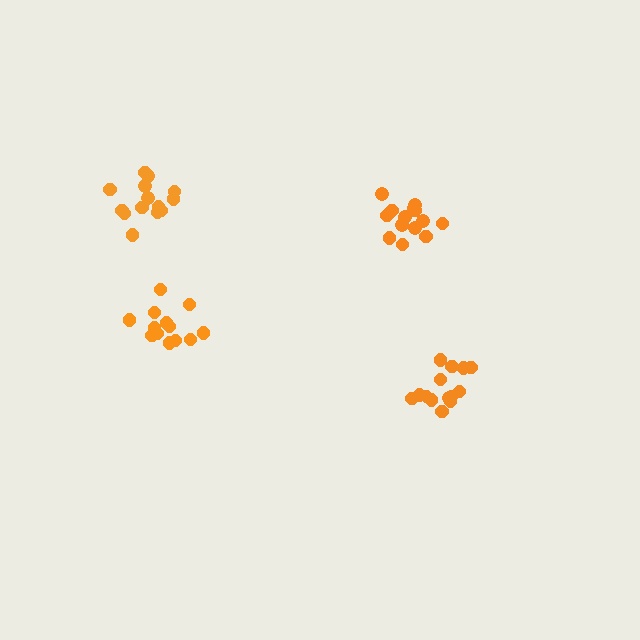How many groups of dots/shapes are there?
There are 4 groups.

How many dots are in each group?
Group 1: 14 dots, Group 2: 14 dots, Group 3: 14 dots, Group 4: 13 dots (55 total).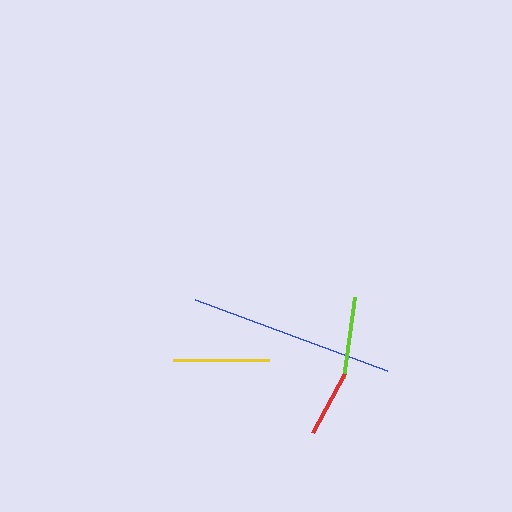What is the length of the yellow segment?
The yellow segment is approximately 96 pixels long.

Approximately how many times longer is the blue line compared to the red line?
The blue line is approximately 3.1 times the length of the red line.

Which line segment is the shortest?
The red line is the shortest at approximately 66 pixels.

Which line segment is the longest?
The blue line is the longest at approximately 204 pixels.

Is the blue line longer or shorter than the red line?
The blue line is longer than the red line.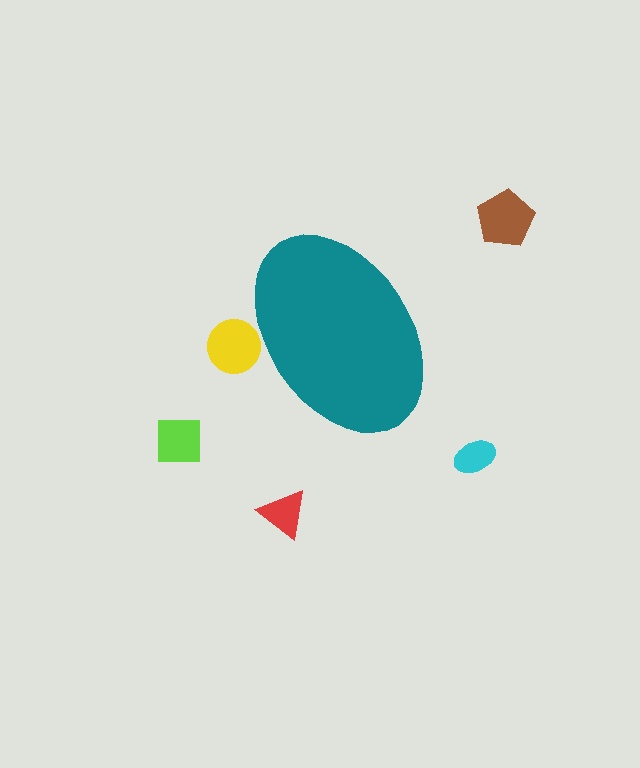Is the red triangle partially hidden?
No, the red triangle is fully visible.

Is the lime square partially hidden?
No, the lime square is fully visible.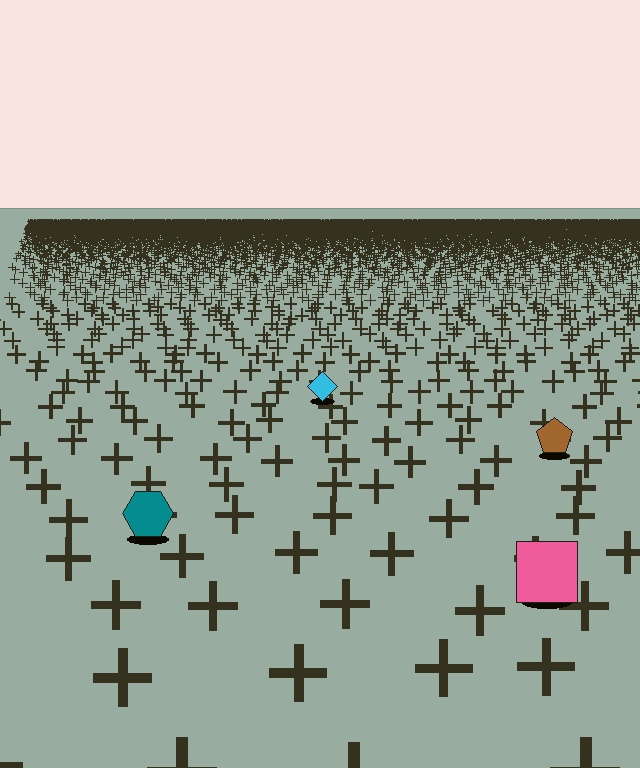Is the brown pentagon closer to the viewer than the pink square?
No. The pink square is closer — you can tell from the texture gradient: the ground texture is coarser near it.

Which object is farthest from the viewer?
The cyan diamond is farthest from the viewer. It appears smaller and the ground texture around it is denser.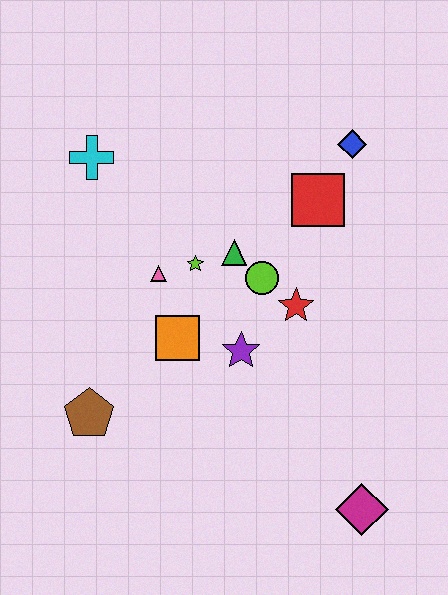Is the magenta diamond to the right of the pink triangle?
Yes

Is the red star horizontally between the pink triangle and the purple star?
No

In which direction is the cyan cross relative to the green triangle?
The cyan cross is to the left of the green triangle.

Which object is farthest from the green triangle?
The magenta diamond is farthest from the green triangle.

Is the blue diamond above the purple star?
Yes